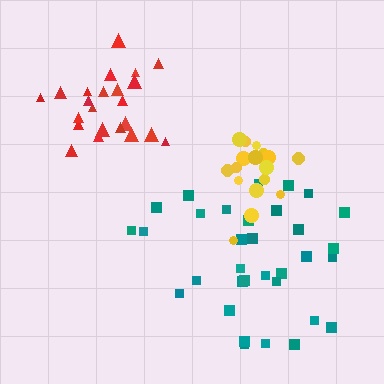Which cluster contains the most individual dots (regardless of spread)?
Teal (33).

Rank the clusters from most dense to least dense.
yellow, red, teal.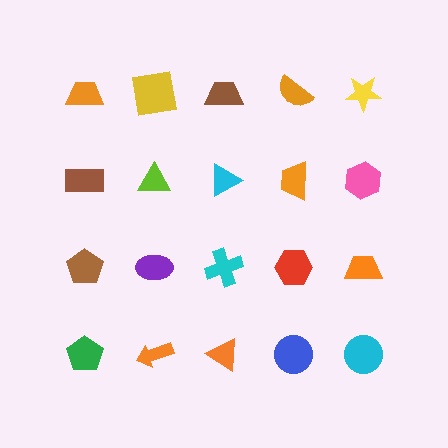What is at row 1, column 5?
A yellow star.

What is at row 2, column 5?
A pink hexagon.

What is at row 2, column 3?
A cyan triangle.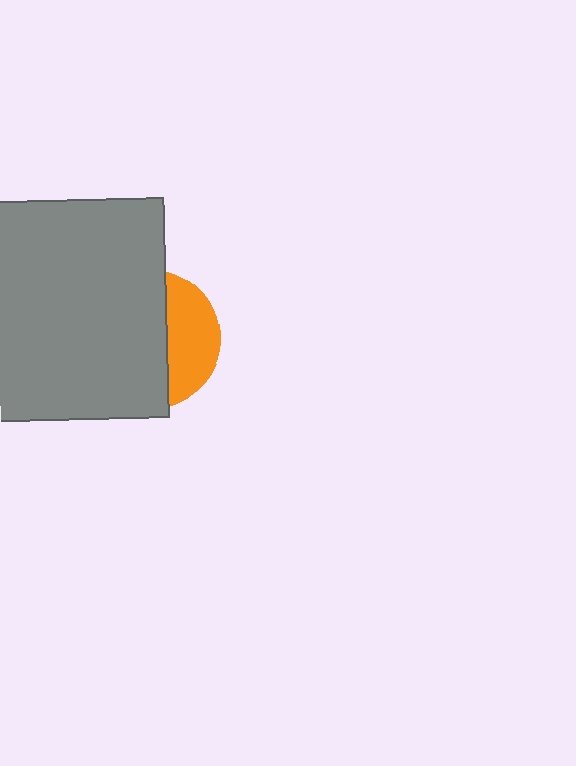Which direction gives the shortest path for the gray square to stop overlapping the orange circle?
Moving left gives the shortest separation.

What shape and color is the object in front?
The object in front is a gray square.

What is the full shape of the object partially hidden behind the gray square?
The partially hidden object is an orange circle.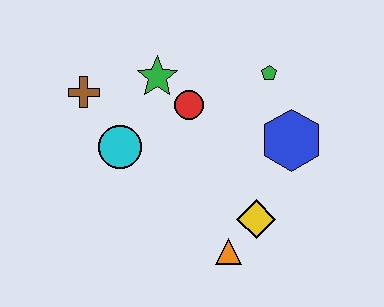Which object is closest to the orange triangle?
The yellow diamond is closest to the orange triangle.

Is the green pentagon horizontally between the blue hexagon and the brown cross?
Yes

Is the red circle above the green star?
No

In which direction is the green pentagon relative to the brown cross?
The green pentagon is to the right of the brown cross.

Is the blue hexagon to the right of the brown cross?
Yes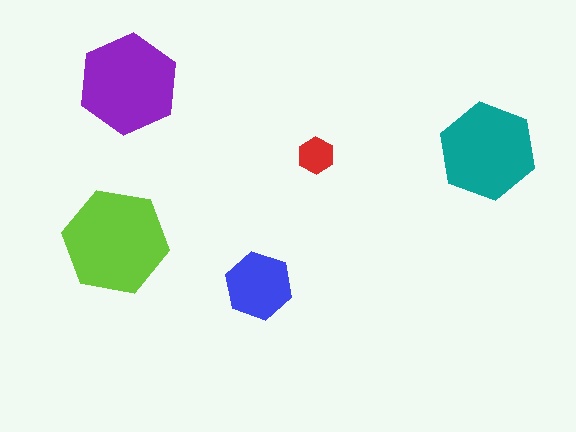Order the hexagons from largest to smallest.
the lime one, the purple one, the teal one, the blue one, the red one.